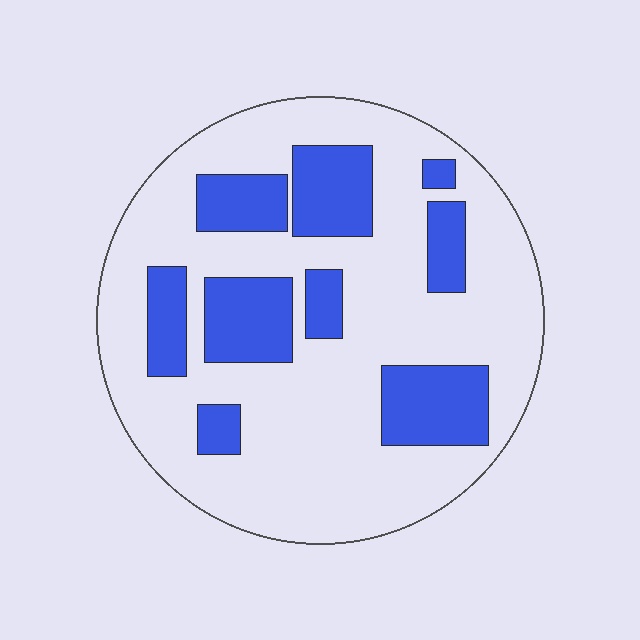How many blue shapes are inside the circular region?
9.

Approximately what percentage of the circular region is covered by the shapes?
Approximately 25%.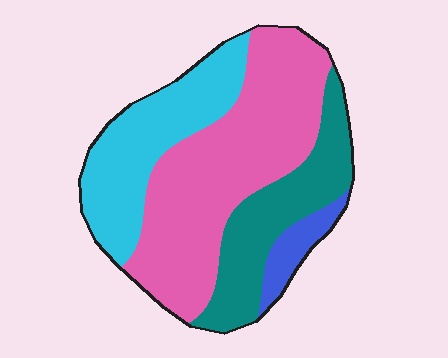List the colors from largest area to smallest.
From largest to smallest: pink, cyan, teal, blue.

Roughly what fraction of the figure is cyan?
Cyan covers about 25% of the figure.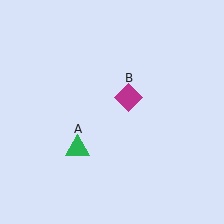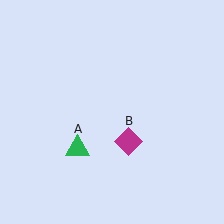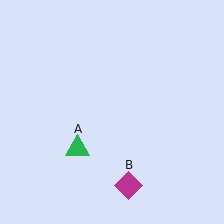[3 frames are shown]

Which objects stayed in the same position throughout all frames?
Green triangle (object A) remained stationary.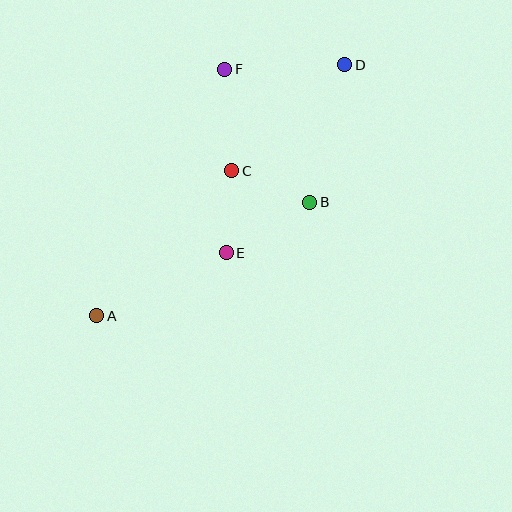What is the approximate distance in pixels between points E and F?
The distance between E and F is approximately 183 pixels.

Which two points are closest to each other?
Points C and E are closest to each other.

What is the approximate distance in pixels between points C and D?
The distance between C and D is approximately 154 pixels.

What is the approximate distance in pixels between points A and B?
The distance between A and B is approximately 241 pixels.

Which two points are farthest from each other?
Points A and D are farthest from each other.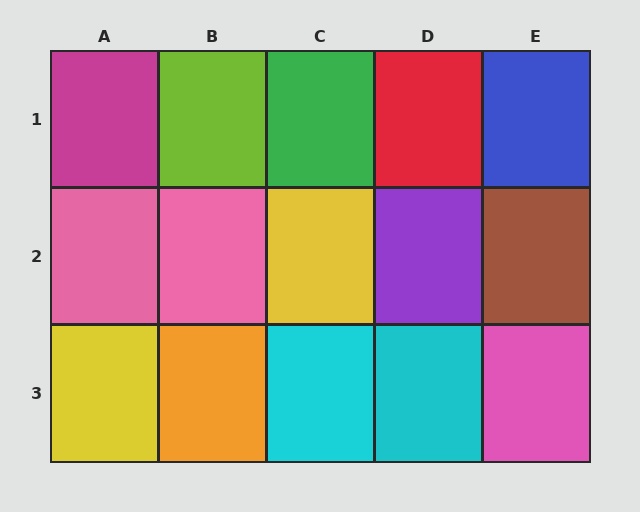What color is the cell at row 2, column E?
Brown.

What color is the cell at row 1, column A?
Magenta.